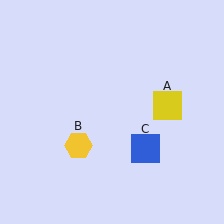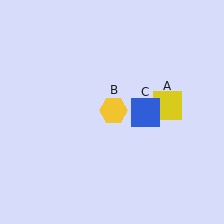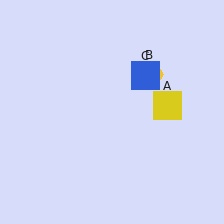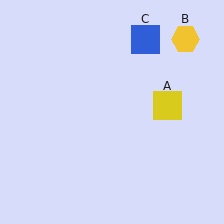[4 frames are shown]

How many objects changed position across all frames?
2 objects changed position: yellow hexagon (object B), blue square (object C).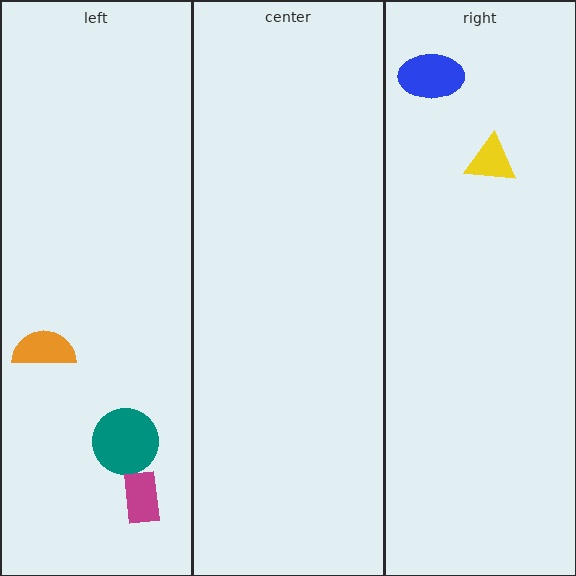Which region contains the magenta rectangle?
The left region.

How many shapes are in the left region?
3.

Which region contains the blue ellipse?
The right region.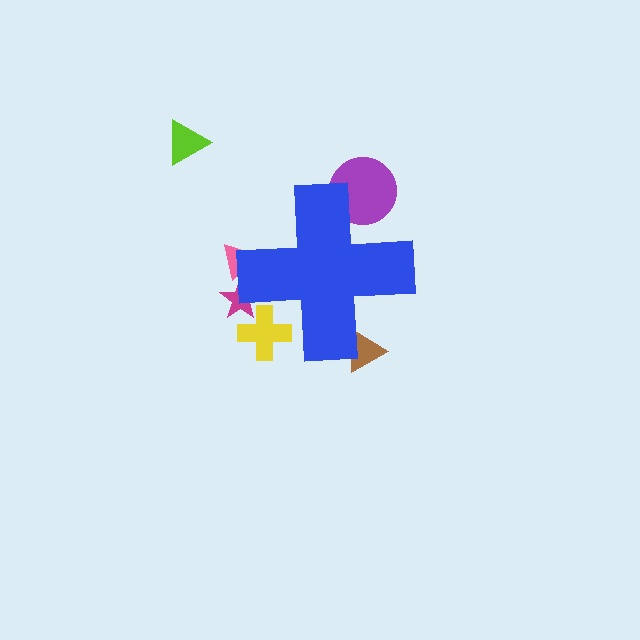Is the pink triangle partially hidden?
Yes, the pink triangle is partially hidden behind the blue cross.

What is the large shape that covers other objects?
A blue cross.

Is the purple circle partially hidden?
Yes, the purple circle is partially hidden behind the blue cross.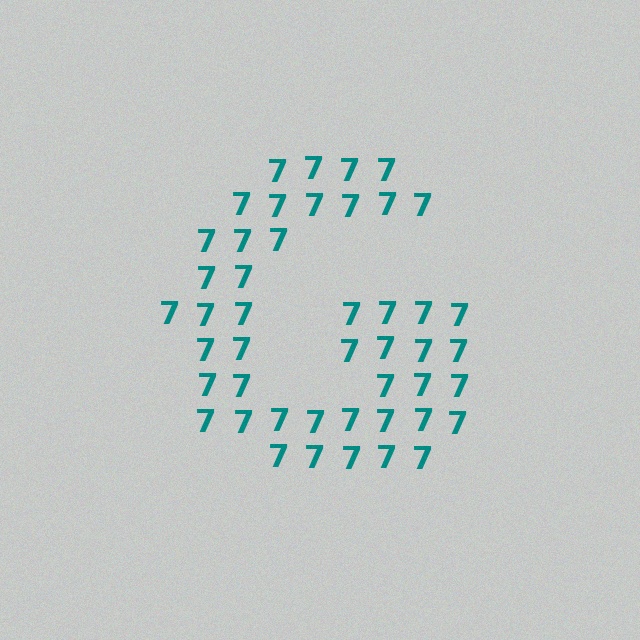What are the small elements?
The small elements are digit 7's.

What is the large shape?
The large shape is the letter G.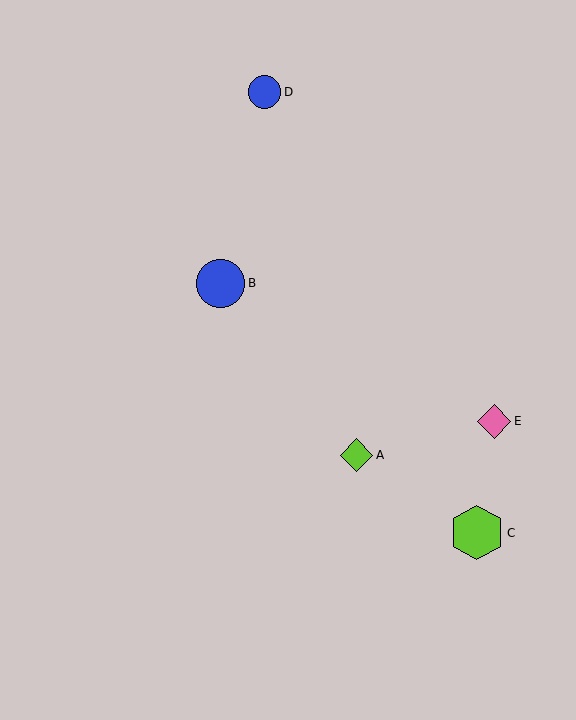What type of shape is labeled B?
Shape B is a blue circle.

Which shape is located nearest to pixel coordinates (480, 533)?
The lime hexagon (labeled C) at (477, 533) is nearest to that location.